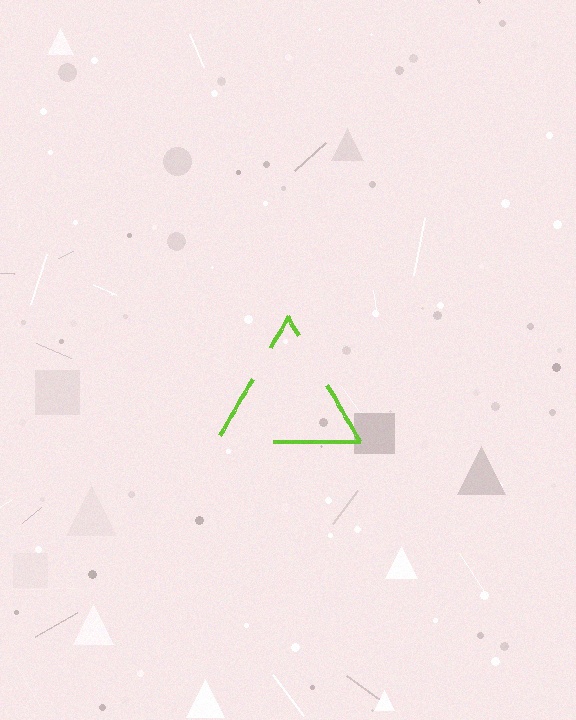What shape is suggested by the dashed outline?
The dashed outline suggests a triangle.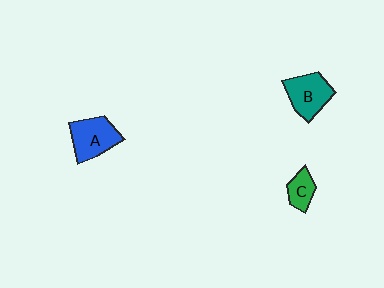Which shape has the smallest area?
Shape C (green).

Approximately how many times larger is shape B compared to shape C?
Approximately 1.9 times.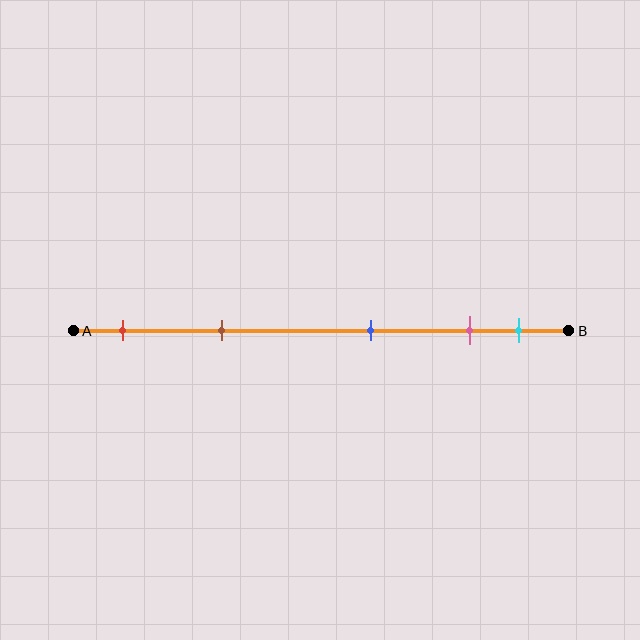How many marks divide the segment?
There are 5 marks dividing the segment.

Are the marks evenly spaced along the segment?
No, the marks are not evenly spaced.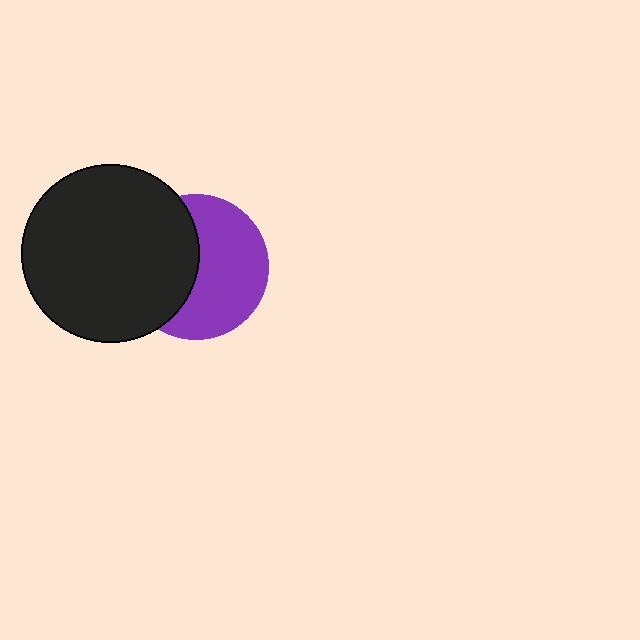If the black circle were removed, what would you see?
You would see the complete purple circle.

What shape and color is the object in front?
The object in front is a black circle.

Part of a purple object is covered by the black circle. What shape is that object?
It is a circle.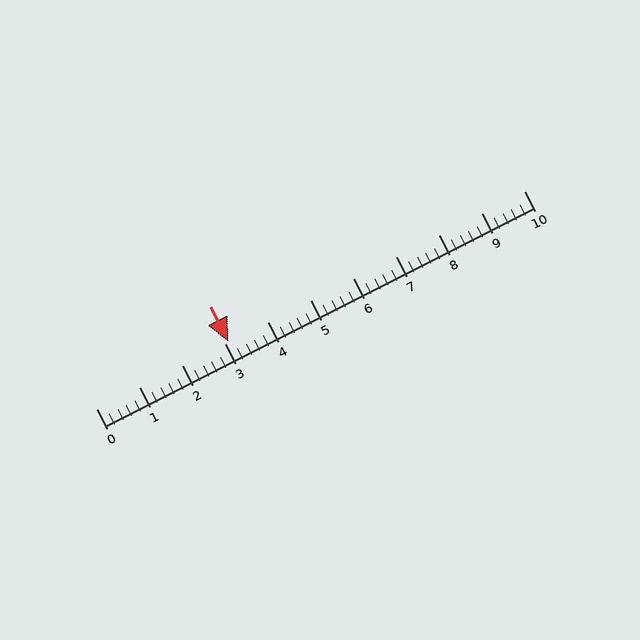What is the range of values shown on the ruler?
The ruler shows values from 0 to 10.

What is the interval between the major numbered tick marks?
The major tick marks are spaced 1 units apart.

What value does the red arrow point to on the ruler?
The red arrow points to approximately 3.1.